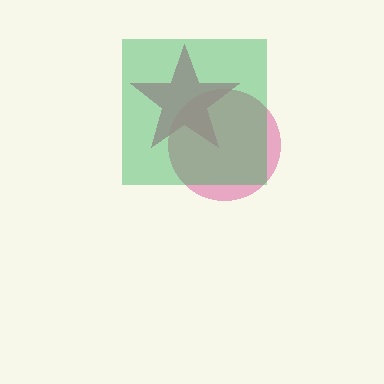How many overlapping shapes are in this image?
There are 3 overlapping shapes in the image.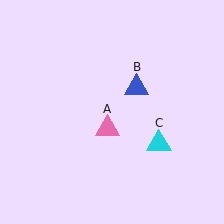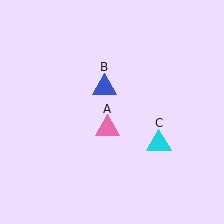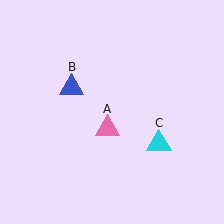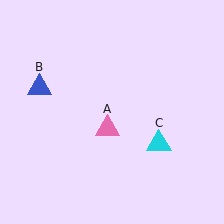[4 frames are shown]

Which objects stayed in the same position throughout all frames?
Pink triangle (object A) and cyan triangle (object C) remained stationary.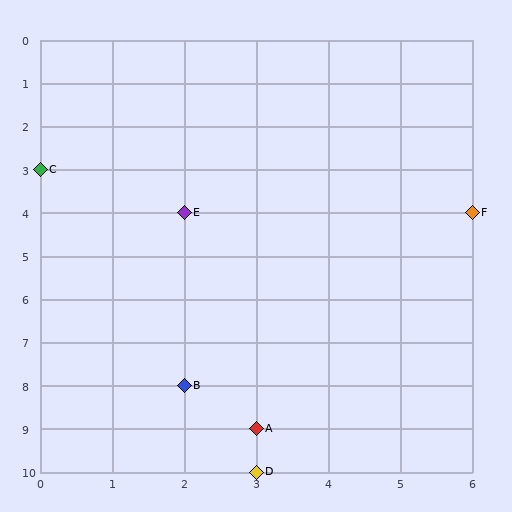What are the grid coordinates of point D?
Point D is at grid coordinates (3, 10).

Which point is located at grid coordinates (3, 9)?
Point A is at (3, 9).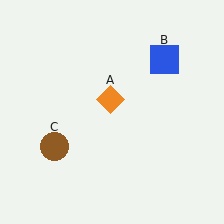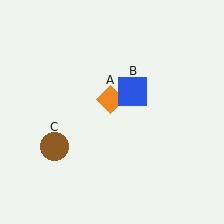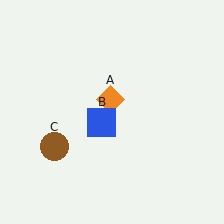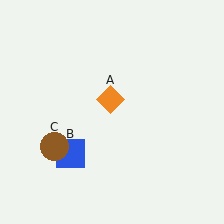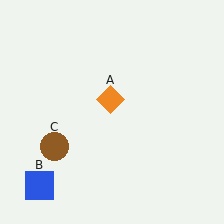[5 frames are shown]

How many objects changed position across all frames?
1 object changed position: blue square (object B).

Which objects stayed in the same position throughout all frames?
Orange diamond (object A) and brown circle (object C) remained stationary.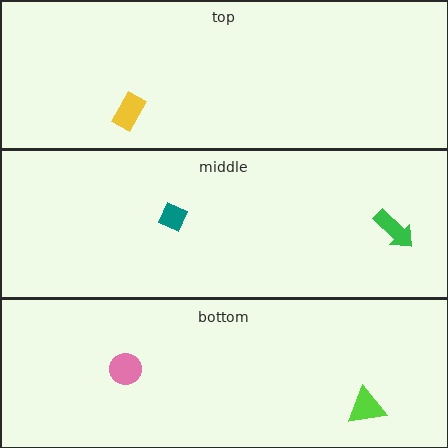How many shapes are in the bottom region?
2.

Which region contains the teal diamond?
The middle region.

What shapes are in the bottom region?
The pink circle, the lime triangle.